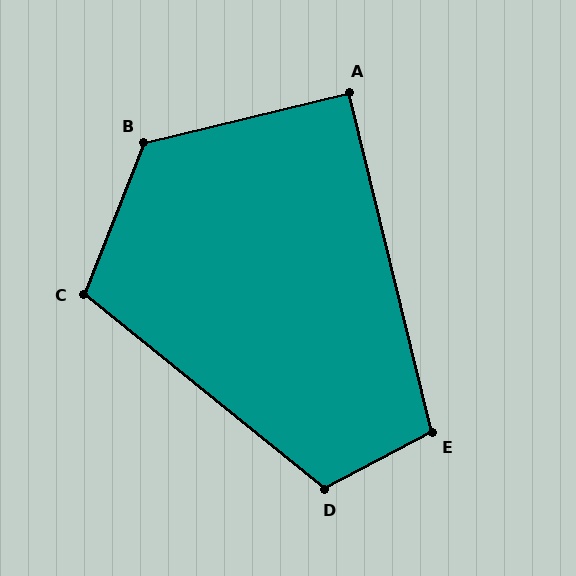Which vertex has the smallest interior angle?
A, at approximately 90 degrees.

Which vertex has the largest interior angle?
B, at approximately 125 degrees.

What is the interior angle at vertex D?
Approximately 113 degrees (obtuse).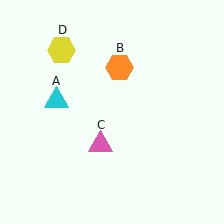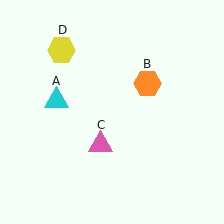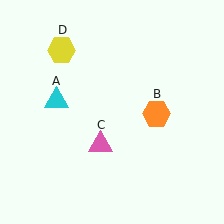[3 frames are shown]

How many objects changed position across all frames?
1 object changed position: orange hexagon (object B).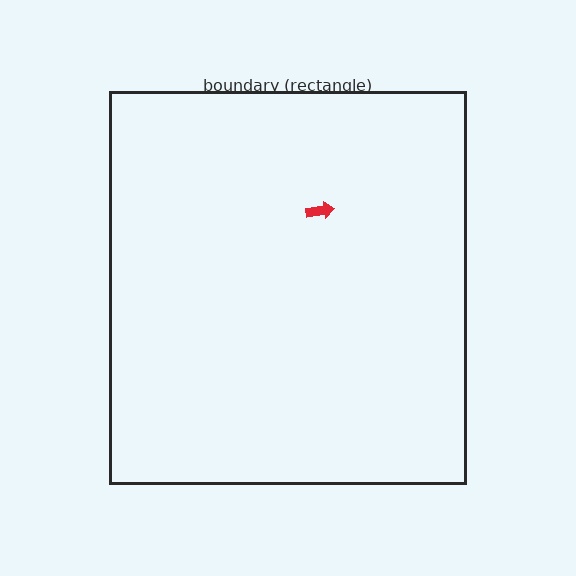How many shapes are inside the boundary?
1 inside, 0 outside.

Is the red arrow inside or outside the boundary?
Inside.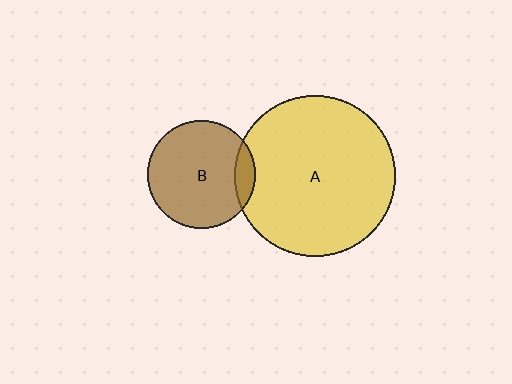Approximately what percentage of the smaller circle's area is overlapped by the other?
Approximately 10%.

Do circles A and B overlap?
Yes.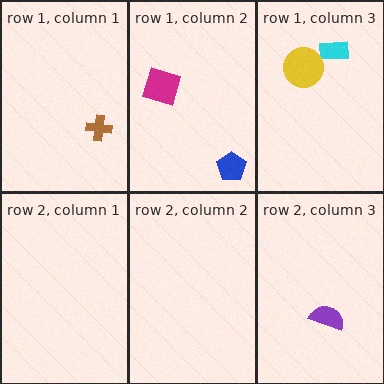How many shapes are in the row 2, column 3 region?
1.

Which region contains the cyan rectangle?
The row 1, column 3 region.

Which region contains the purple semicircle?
The row 2, column 3 region.